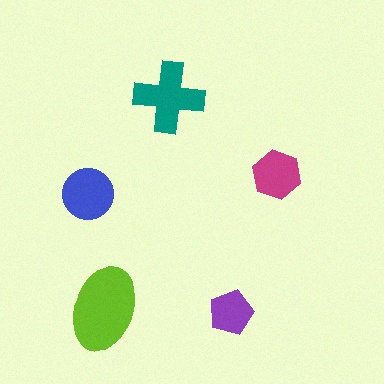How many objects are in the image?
There are 5 objects in the image.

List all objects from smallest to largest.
The purple pentagon, the magenta hexagon, the blue circle, the teal cross, the lime ellipse.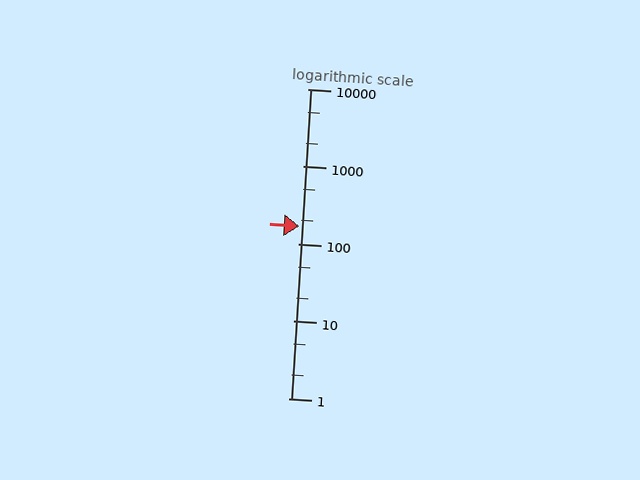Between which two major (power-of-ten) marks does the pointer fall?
The pointer is between 100 and 1000.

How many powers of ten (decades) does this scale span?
The scale spans 4 decades, from 1 to 10000.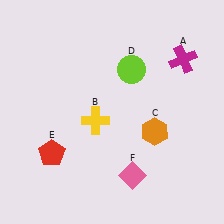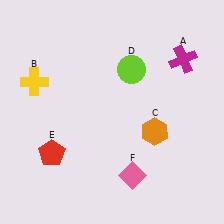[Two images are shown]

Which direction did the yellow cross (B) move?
The yellow cross (B) moved left.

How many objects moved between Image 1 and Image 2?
1 object moved between the two images.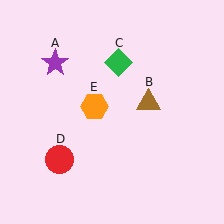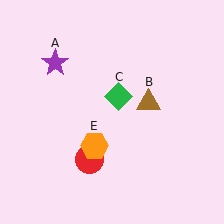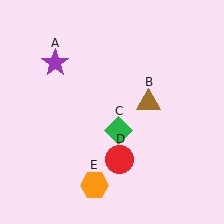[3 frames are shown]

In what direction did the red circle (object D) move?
The red circle (object D) moved right.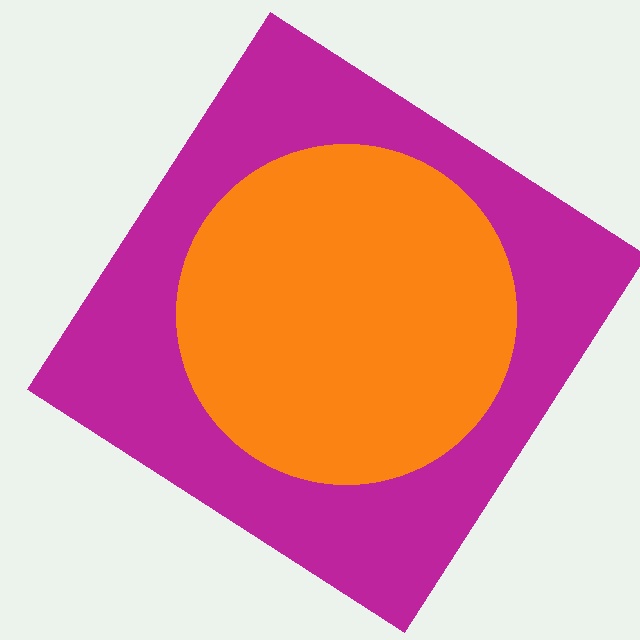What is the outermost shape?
The magenta diamond.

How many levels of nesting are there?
2.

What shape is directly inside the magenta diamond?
The orange circle.